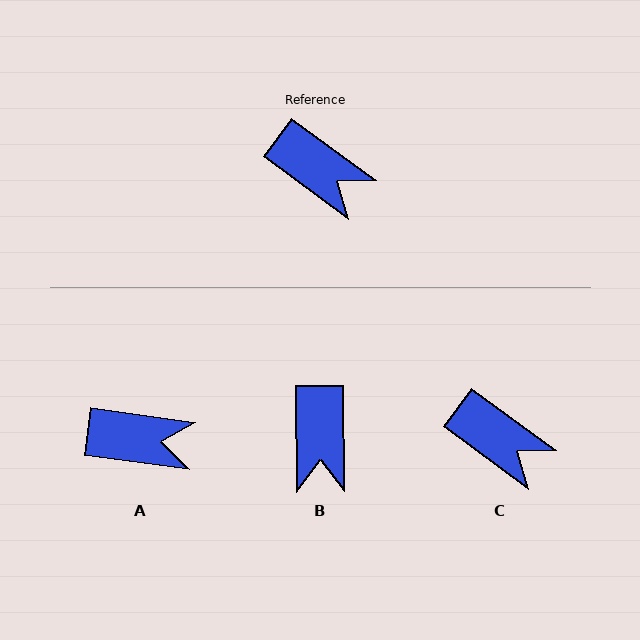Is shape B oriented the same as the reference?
No, it is off by about 53 degrees.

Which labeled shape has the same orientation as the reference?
C.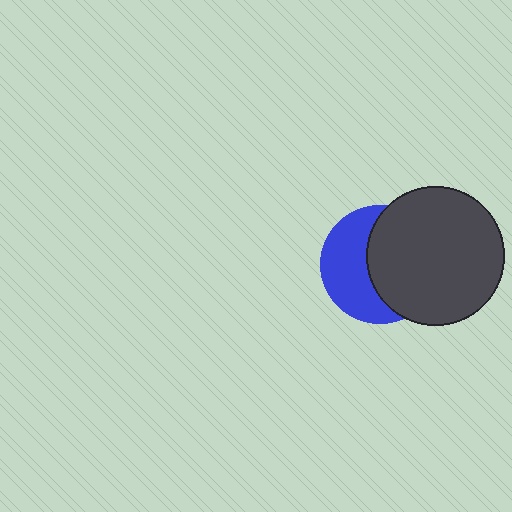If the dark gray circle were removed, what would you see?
You would see the complete blue circle.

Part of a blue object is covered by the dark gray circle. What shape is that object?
It is a circle.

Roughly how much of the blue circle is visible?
About half of it is visible (roughly 46%).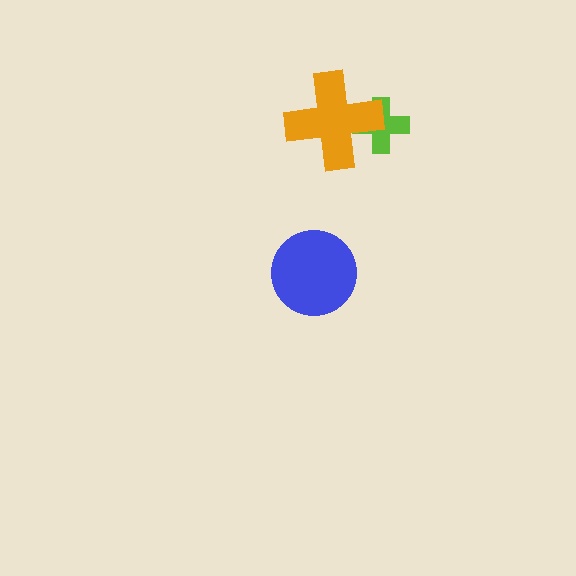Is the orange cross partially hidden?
No, no other shape covers it.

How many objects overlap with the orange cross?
1 object overlaps with the orange cross.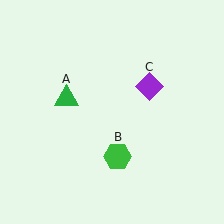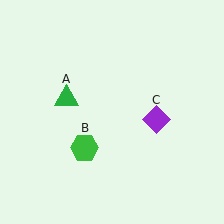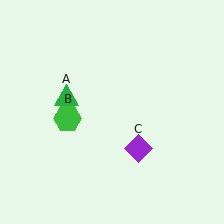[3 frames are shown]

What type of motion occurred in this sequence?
The green hexagon (object B), purple diamond (object C) rotated clockwise around the center of the scene.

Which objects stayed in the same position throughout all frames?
Green triangle (object A) remained stationary.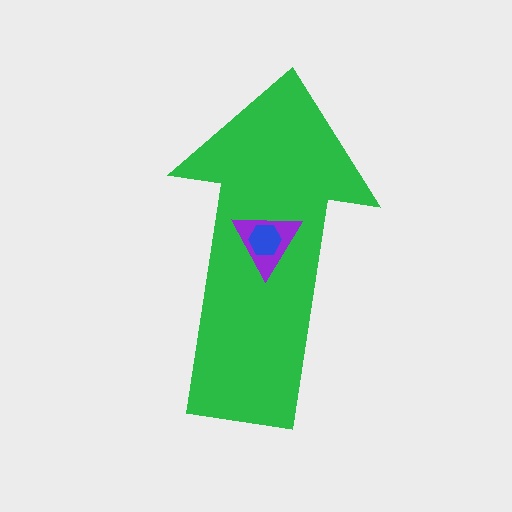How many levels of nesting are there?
3.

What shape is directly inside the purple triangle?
The blue hexagon.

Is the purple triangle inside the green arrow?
Yes.